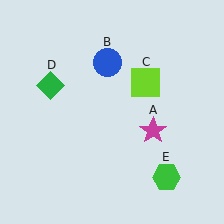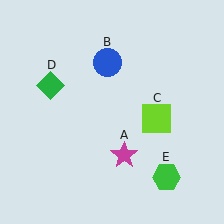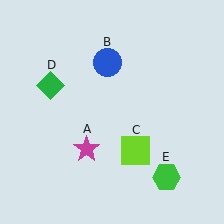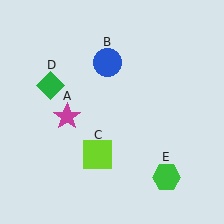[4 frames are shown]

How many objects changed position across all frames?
2 objects changed position: magenta star (object A), lime square (object C).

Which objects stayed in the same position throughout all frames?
Blue circle (object B) and green diamond (object D) and green hexagon (object E) remained stationary.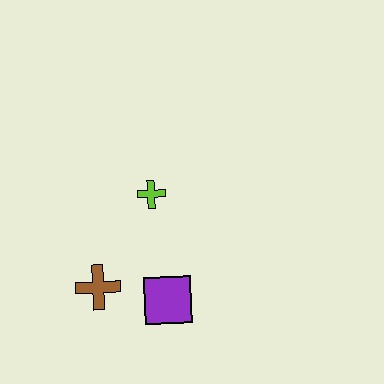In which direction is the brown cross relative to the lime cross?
The brown cross is below the lime cross.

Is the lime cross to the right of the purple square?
No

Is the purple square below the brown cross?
Yes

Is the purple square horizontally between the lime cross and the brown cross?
No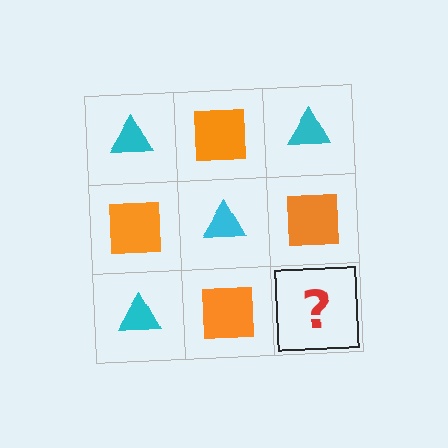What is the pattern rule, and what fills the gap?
The rule is that it alternates cyan triangle and orange square in a checkerboard pattern. The gap should be filled with a cyan triangle.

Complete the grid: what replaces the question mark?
The question mark should be replaced with a cyan triangle.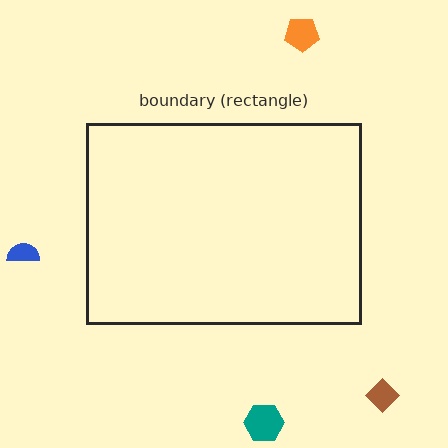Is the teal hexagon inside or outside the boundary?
Outside.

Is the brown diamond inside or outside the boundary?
Outside.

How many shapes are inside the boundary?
0 inside, 4 outside.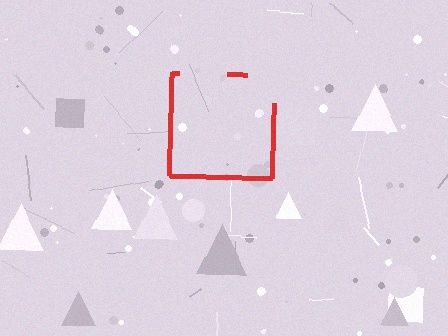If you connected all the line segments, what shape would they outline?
They would outline a square.